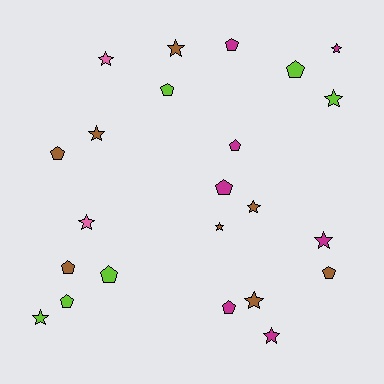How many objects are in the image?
There are 23 objects.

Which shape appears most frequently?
Star, with 12 objects.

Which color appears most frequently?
Brown, with 8 objects.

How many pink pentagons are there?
There are no pink pentagons.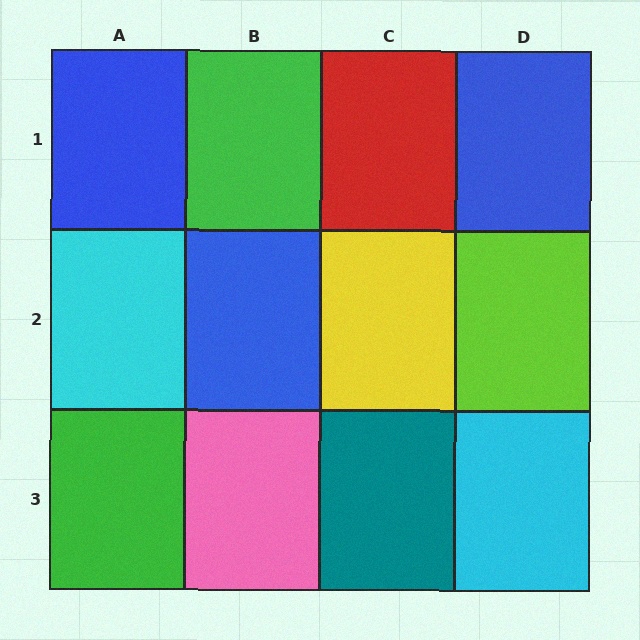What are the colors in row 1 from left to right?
Blue, green, red, blue.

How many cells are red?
1 cell is red.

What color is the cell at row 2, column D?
Lime.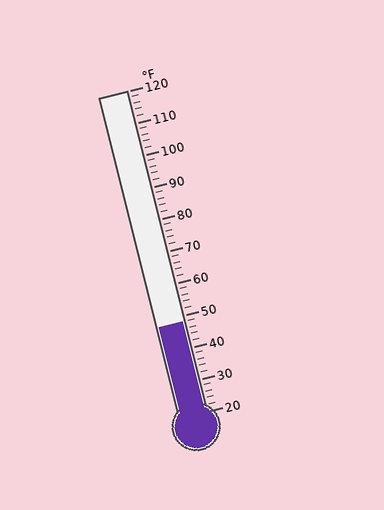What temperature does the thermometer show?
The thermometer shows approximately 48°F.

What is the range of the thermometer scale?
The thermometer scale ranges from 20°F to 120°F.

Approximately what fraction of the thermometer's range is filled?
The thermometer is filled to approximately 30% of its range.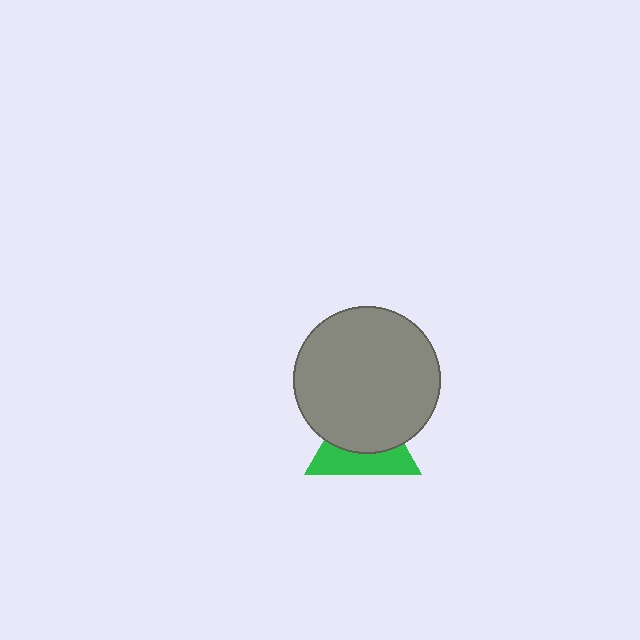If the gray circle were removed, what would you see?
You would see the complete green triangle.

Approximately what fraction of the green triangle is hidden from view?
Roughly 56% of the green triangle is hidden behind the gray circle.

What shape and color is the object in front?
The object in front is a gray circle.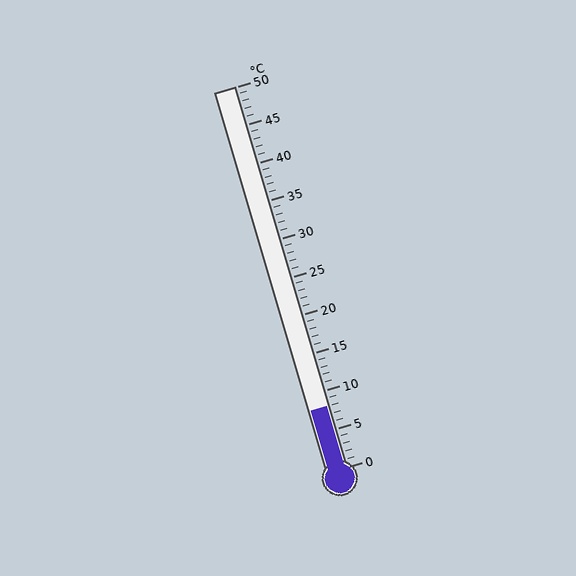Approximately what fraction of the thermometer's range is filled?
The thermometer is filled to approximately 15% of its range.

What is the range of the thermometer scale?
The thermometer scale ranges from 0°C to 50°C.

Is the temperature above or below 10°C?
The temperature is below 10°C.